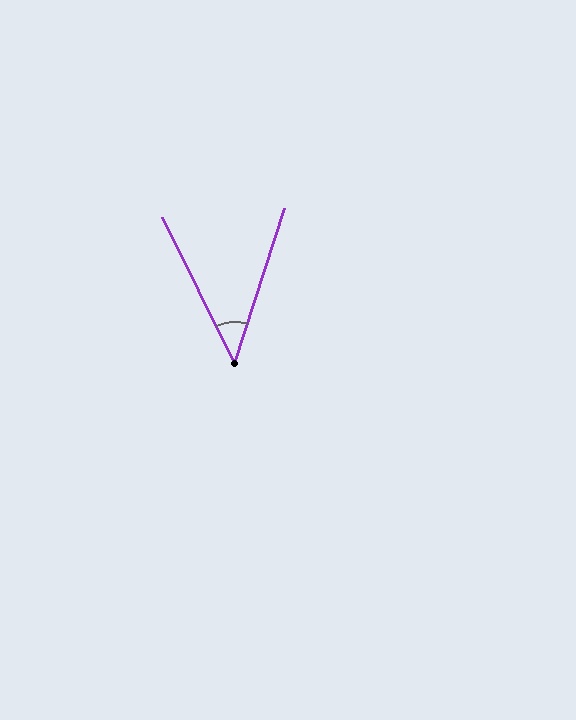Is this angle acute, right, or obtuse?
It is acute.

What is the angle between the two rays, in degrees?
Approximately 44 degrees.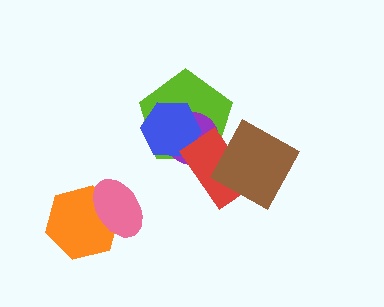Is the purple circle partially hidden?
Yes, it is partially covered by another shape.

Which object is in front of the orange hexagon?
The pink ellipse is in front of the orange hexagon.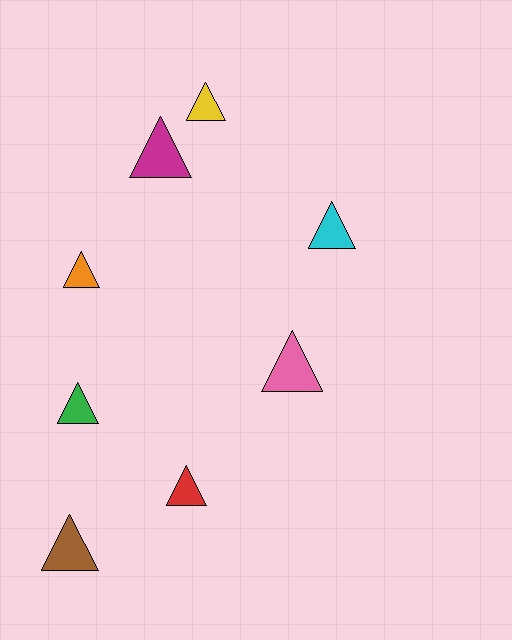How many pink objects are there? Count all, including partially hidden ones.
There is 1 pink object.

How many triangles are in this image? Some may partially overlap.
There are 8 triangles.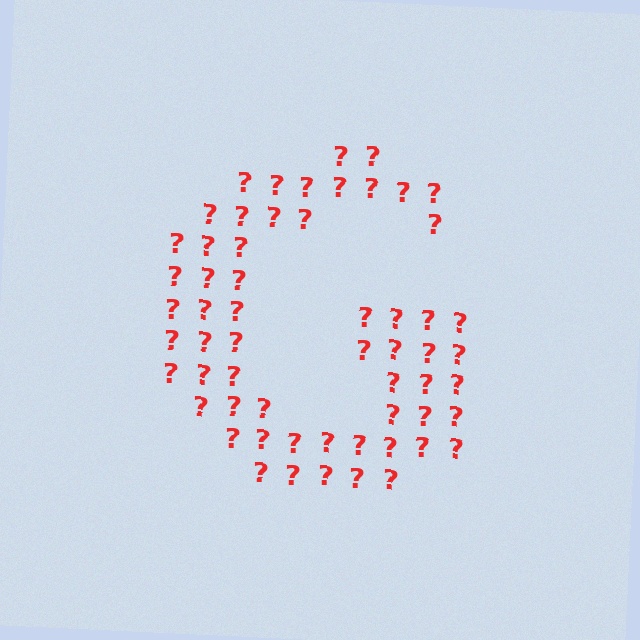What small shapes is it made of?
It is made of small question marks.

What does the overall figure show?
The overall figure shows the letter G.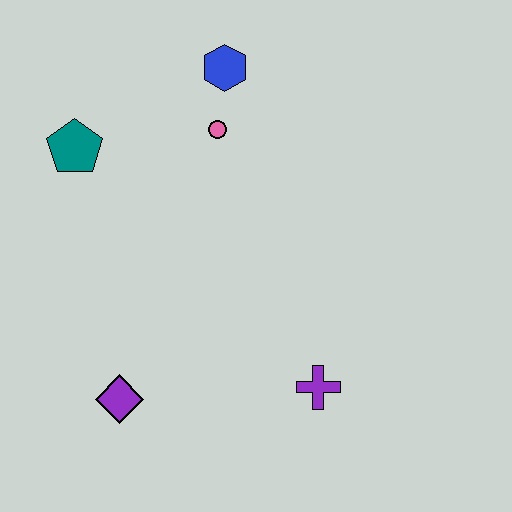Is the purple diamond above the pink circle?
No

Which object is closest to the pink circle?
The blue hexagon is closest to the pink circle.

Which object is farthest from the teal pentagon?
The purple cross is farthest from the teal pentagon.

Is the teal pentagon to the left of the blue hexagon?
Yes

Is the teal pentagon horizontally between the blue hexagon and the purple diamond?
No